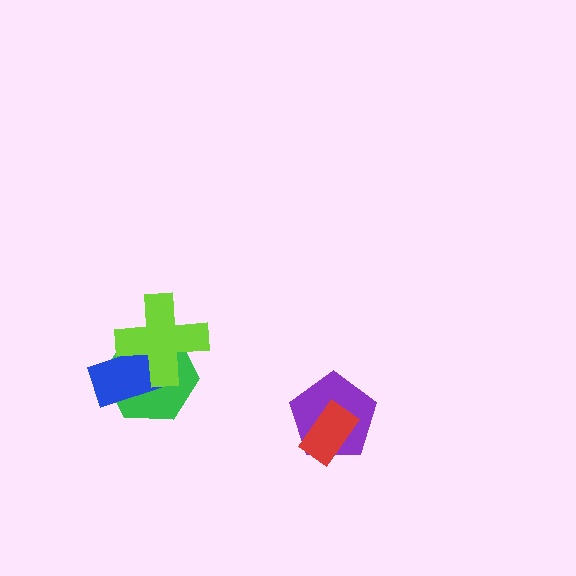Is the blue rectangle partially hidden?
Yes, it is partially covered by another shape.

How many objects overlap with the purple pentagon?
1 object overlaps with the purple pentagon.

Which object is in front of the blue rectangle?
The lime cross is in front of the blue rectangle.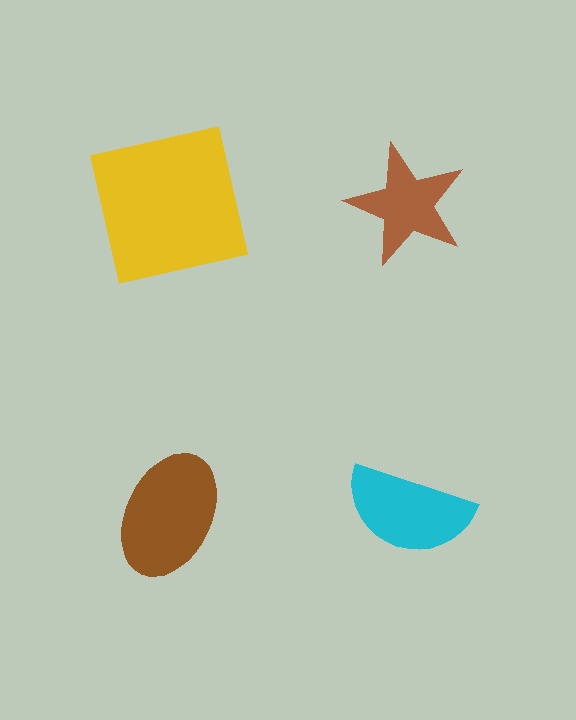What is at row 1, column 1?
A yellow square.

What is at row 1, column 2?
A brown star.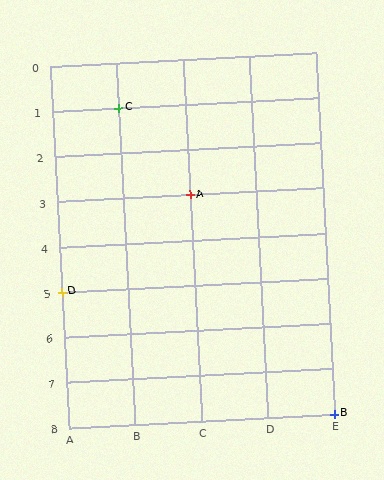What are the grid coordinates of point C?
Point C is at grid coordinates (B, 1).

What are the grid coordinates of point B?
Point B is at grid coordinates (E, 8).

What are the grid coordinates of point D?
Point D is at grid coordinates (A, 5).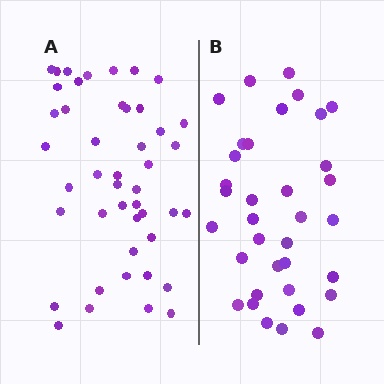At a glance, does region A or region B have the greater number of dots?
Region A (the left region) has more dots.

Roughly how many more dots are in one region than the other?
Region A has roughly 10 or so more dots than region B.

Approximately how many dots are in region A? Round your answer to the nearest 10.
About 40 dots. (The exact count is 45, which rounds to 40.)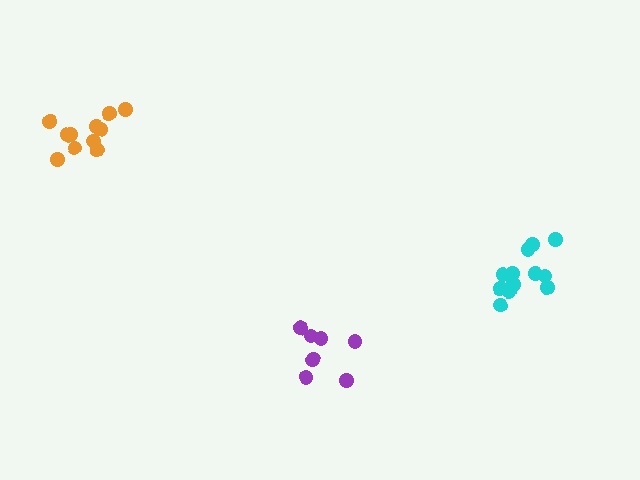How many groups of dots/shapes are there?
There are 3 groups.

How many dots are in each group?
Group 1: 7 dots, Group 2: 12 dots, Group 3: 12 dots (31 total).